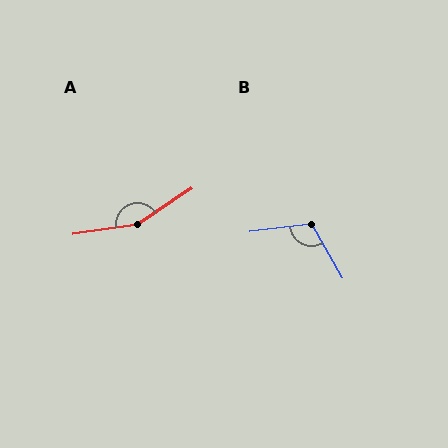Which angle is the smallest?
B, at approximately 113 degrees.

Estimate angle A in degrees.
Approximately 155 degrees.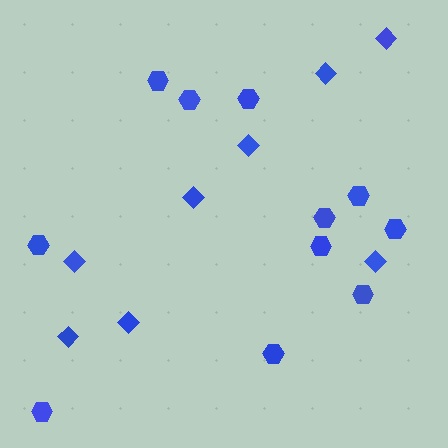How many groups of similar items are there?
There are 2 groups: one group of diamonds (8) and one group of hexagons (11).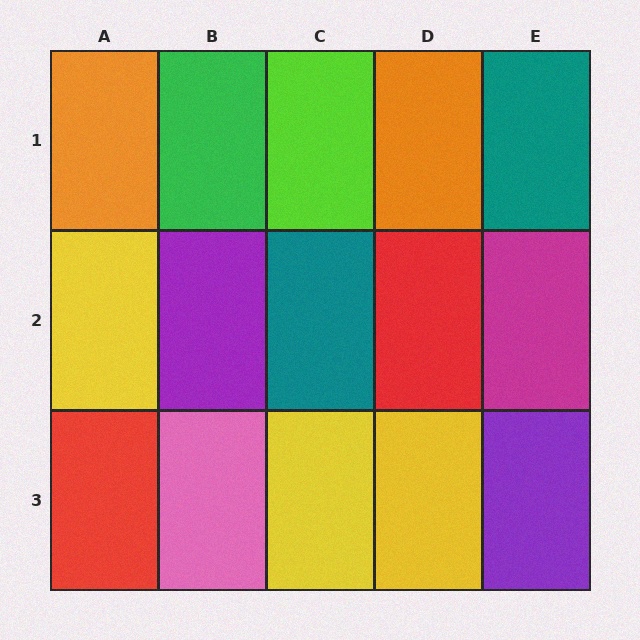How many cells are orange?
2 cells are orange.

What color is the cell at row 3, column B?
Pink.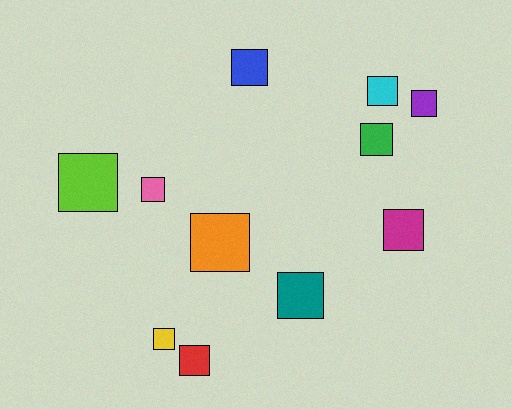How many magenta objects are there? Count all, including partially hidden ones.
There is 1 magenta object.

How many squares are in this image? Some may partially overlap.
There are 11 squares.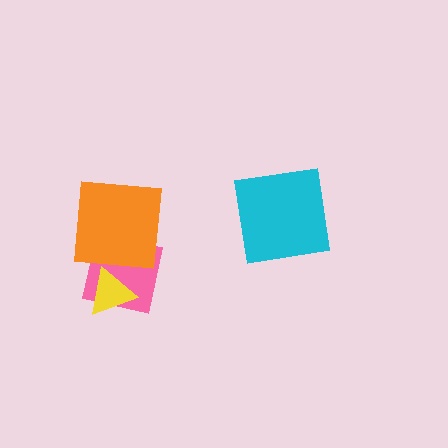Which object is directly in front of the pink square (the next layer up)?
The yellow triangle is directly in front of the pink square.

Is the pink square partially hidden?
Yes, it is partially covered by another shape.